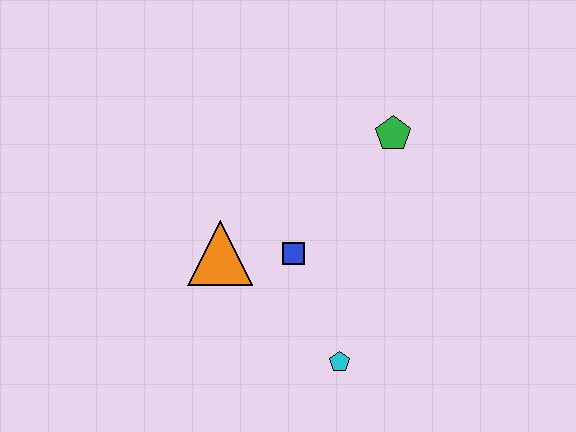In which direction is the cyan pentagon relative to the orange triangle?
The cyan pentagon is to the right of the orange triangle.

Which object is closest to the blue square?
The orange triangle is closest to the blue square.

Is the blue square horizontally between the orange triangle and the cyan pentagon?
Yes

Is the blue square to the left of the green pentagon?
Yes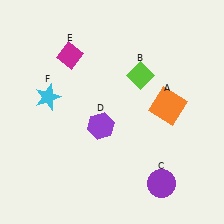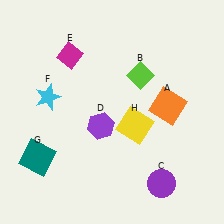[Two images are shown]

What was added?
A teal square (G), a yellow square (H) were added in Image 2.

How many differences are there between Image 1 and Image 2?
There are 2 differences between the two images.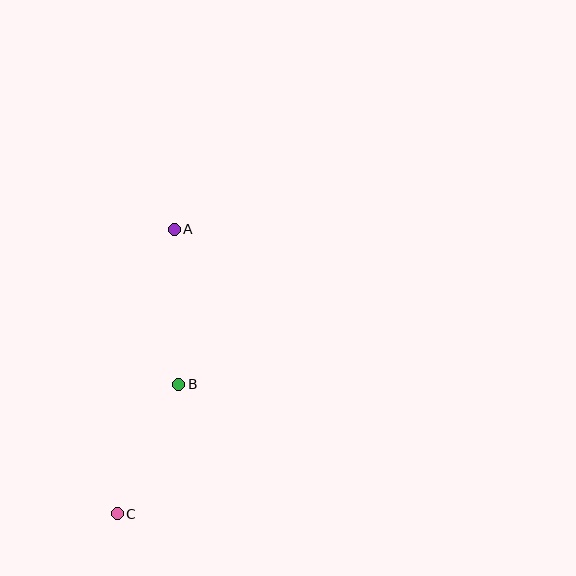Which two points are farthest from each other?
Points A and C are farthest from each other.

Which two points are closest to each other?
Points B and C are closest to each other.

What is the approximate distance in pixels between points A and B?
The distance between A and B is approximately 155 pixels.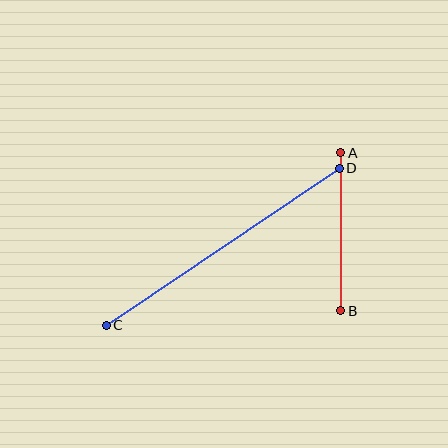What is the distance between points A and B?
The distance is approximately 158 pixels.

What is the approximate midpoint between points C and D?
The midpoint is at approximately (223, 247) pixels.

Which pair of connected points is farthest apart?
Points C and D are farthest apart.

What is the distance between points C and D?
The distance is approximately 281 pixels.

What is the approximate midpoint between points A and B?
The midpoint is at approximately (341, 232) pixels.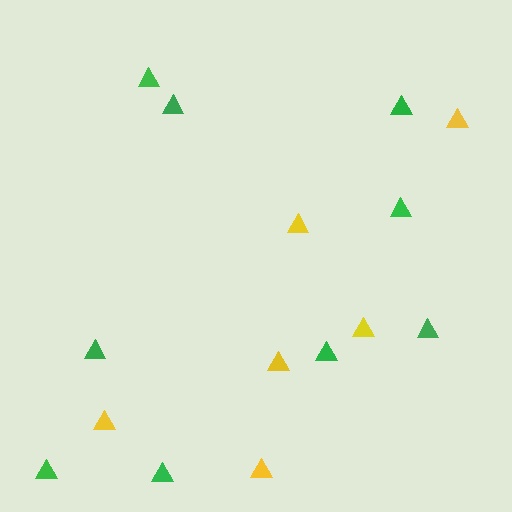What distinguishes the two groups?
There are 2 groups: one group of green triangles (9) and one group of yellow triangles (6).